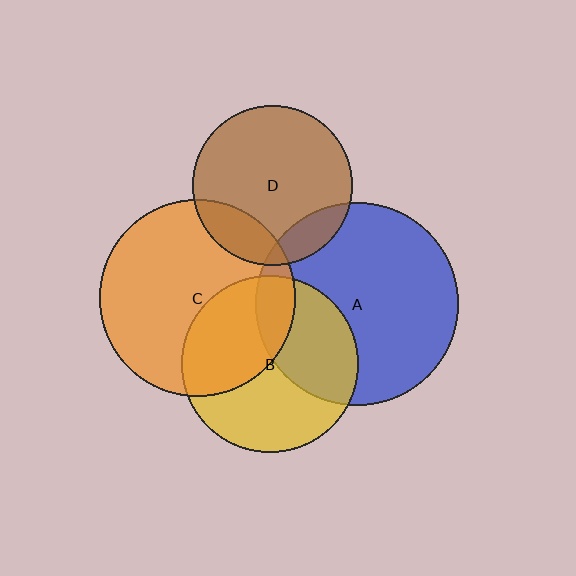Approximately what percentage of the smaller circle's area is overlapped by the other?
Approximately 15%.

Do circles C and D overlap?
Yes.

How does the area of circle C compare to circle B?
Approximately 1.2 times.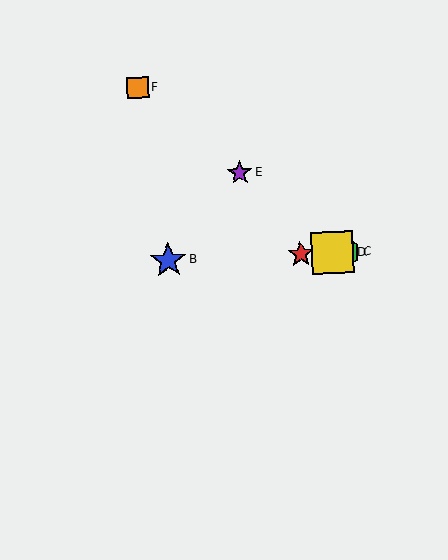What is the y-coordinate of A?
Object A is at y≈254.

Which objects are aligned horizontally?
Objects A, B, C, D are aligned horizontally.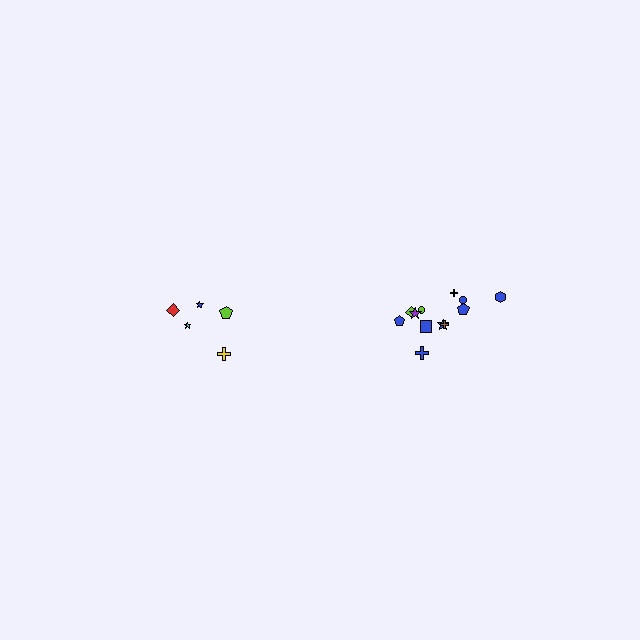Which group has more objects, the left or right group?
The right group.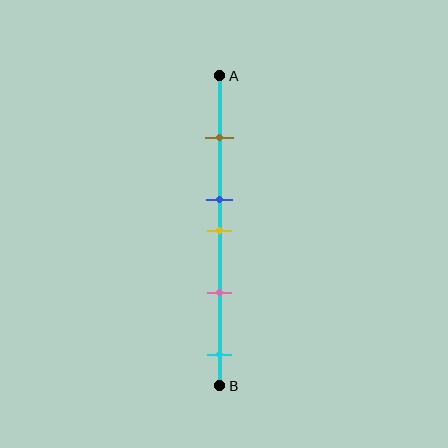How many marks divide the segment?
There are 5 marks dividing the segment.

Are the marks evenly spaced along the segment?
No, the marks are not evenly spaced.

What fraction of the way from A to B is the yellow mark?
The yellow mark is approximately 50% (0.5) of the way from A to B.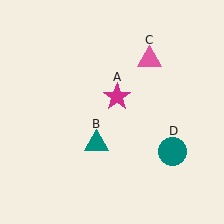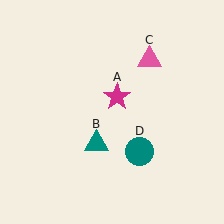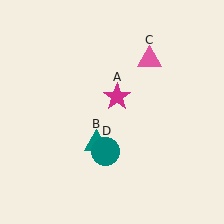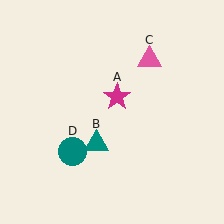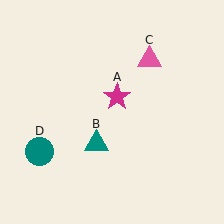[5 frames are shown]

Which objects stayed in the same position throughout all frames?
Magenta star (object A) and teal triangle (object B) and pink triangle (object C) remained stationary.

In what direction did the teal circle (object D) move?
The teal circle (object D) moved left.